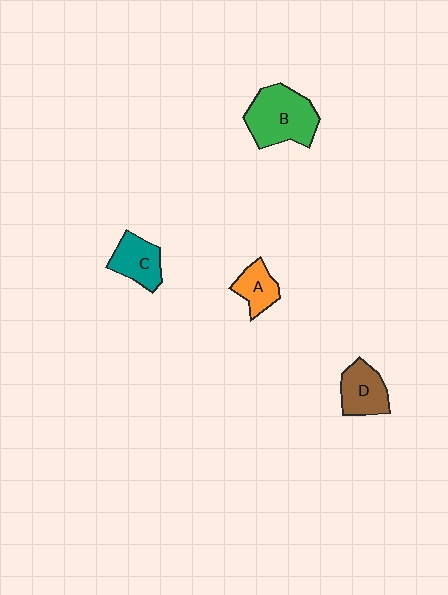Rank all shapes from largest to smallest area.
From largest to smallest: B (green), D (brown), C (teal), A (orange).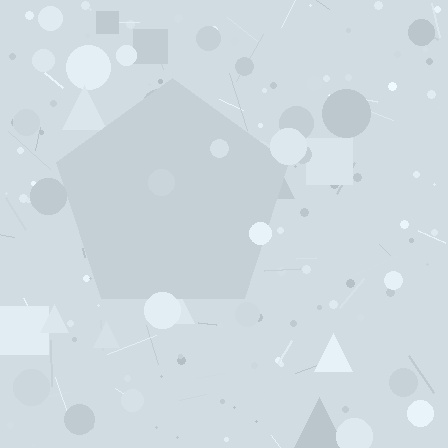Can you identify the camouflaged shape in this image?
The camouflaged shape is a pentagon.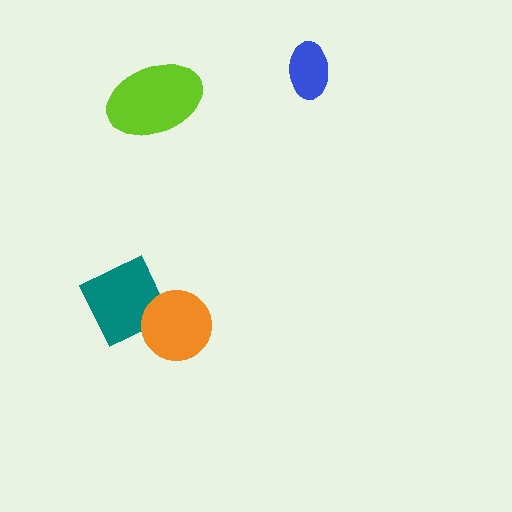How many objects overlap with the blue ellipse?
0 objects overlap with the blue ellipse.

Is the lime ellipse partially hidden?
No, no other shape covers it.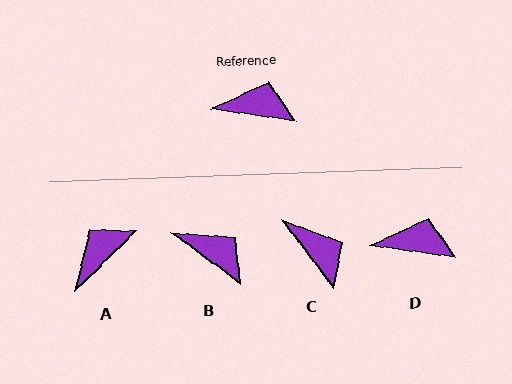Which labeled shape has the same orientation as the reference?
D.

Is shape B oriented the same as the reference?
No, it is off by about 29 degrees.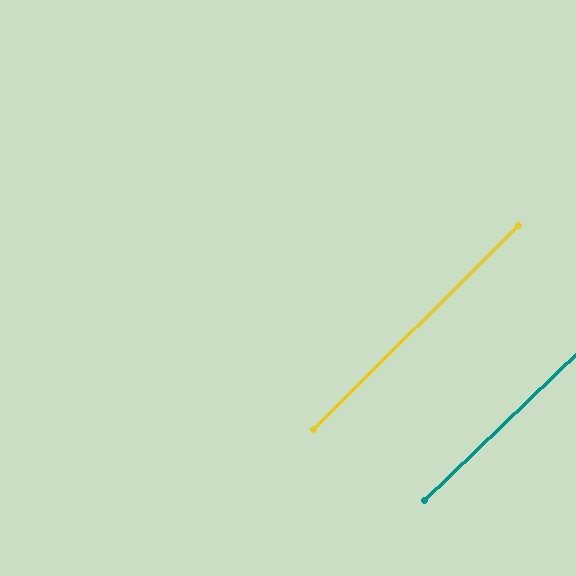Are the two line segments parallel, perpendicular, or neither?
Parallel — their directions differ by only 0.8°.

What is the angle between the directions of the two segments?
Approximately 1 degree.